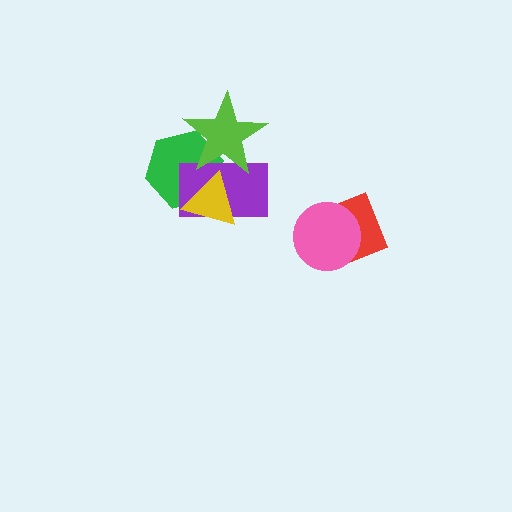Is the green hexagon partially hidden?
Yes, it is partially covered by another shape.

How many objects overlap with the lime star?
3 objects overlap with the lime star.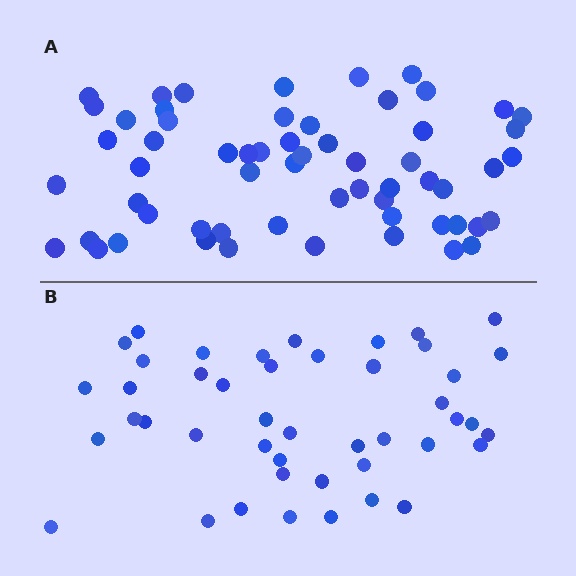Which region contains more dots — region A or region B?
Region A (the top region) has more dots.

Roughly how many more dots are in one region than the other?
Region A has approximately 15 more dots than region B.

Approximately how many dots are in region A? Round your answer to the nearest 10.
About 60 dots.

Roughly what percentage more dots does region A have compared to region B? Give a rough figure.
About 35% more.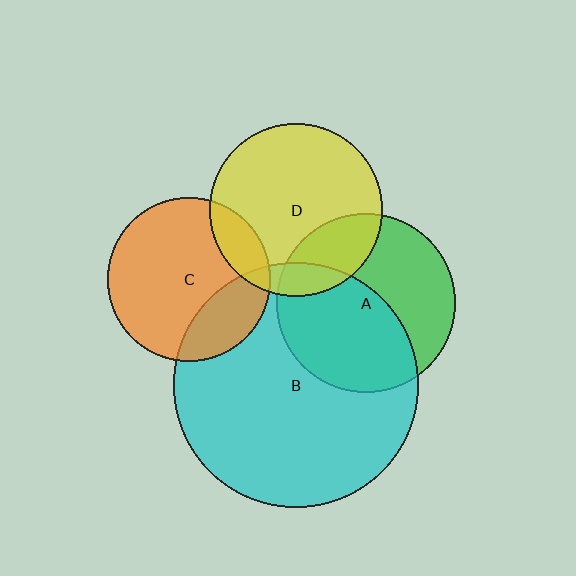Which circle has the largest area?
Circle B (cyan).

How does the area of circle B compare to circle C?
Approximately 2.3 times.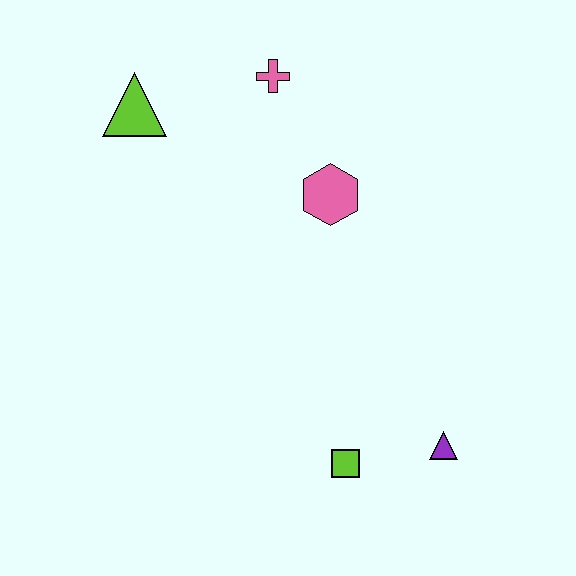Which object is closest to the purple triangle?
The lime square is closest to the purple triangle.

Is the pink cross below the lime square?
No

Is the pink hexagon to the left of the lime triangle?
No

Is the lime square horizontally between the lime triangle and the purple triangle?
Yes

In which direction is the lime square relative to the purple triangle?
The lime square is to the left of the purple triangle.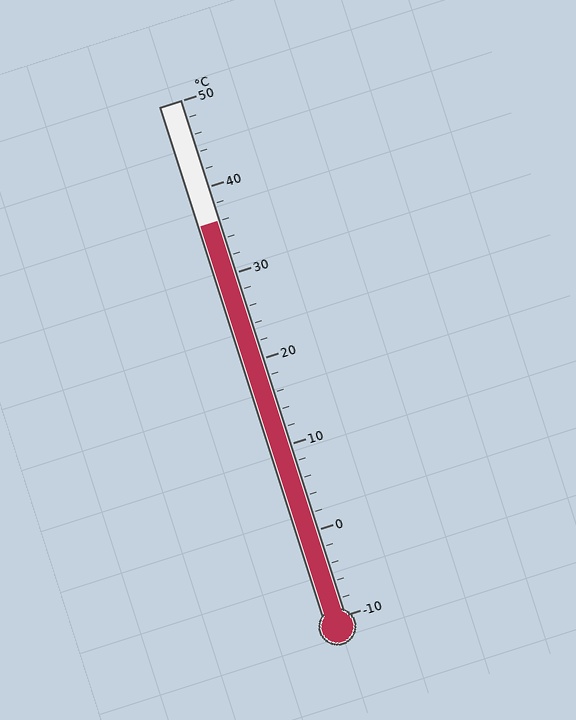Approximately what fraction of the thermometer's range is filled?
The thermometer is filled to approximately 75% of its range.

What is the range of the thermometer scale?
The thermometer scale ranges from -10°C to 50°C.